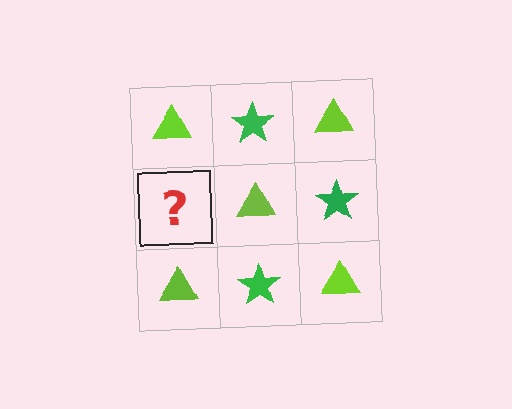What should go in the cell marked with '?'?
The missing cell should contain a green star.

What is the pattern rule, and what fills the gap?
The rule is that it alternates lime triangle and green star in a checkerboard pattern. The gap should be filled with a green star.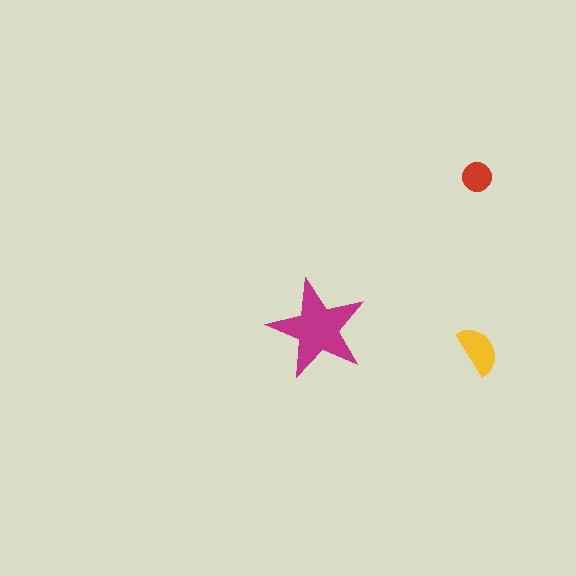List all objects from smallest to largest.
The red circle, the yellow semicircle, the magenta star.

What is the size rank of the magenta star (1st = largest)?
1st.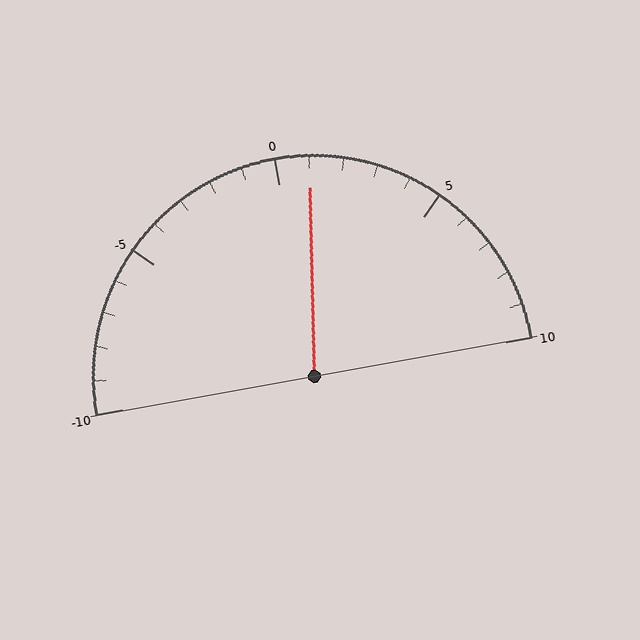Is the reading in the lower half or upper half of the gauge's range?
The reading is in the upper half of the range (-10 to 10).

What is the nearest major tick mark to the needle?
The nearest major tick mark is 0.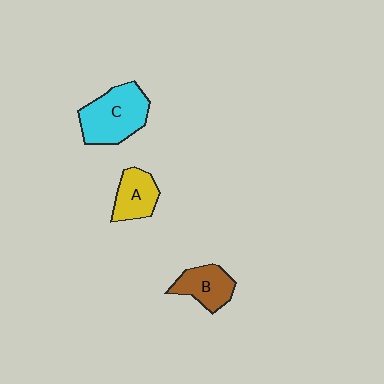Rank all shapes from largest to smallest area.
From largest to smallest: C (cyan), B (brown), A (yellow).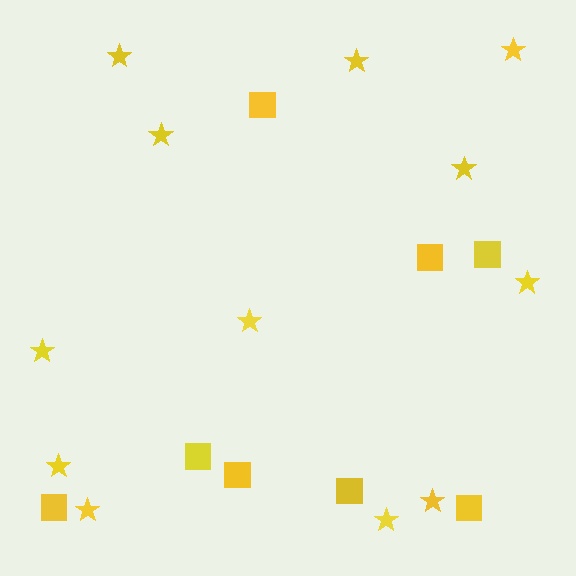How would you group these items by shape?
There are 2 groups: one group of stars (12) and one group of squares (8).